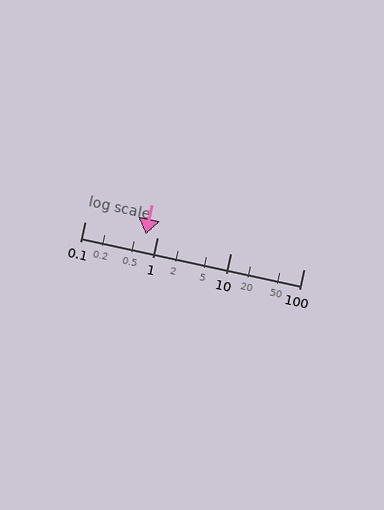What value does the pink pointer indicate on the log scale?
The pointer indicates approximately 0.69.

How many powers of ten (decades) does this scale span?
The scale spans 3 decades, from 0.1 to 100.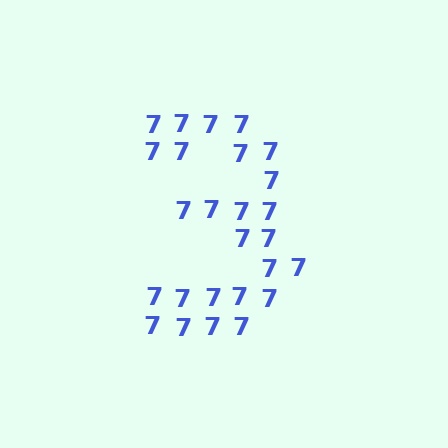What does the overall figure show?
The overall figure shows the digit 3.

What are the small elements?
The small elements are digit 7's.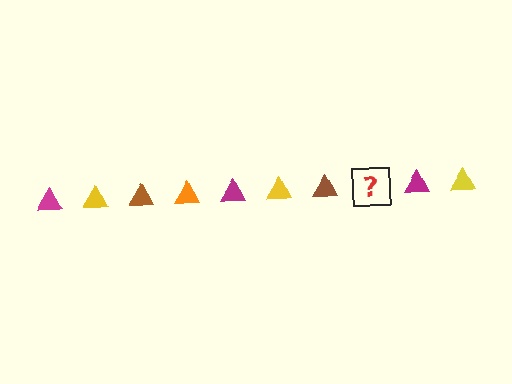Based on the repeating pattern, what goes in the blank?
The blank should be an orange triangle.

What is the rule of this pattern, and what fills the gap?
The rule is that the pattern cycles through magenta, yellow, brown, orange triangles. The gap should be filled with an orange triangle.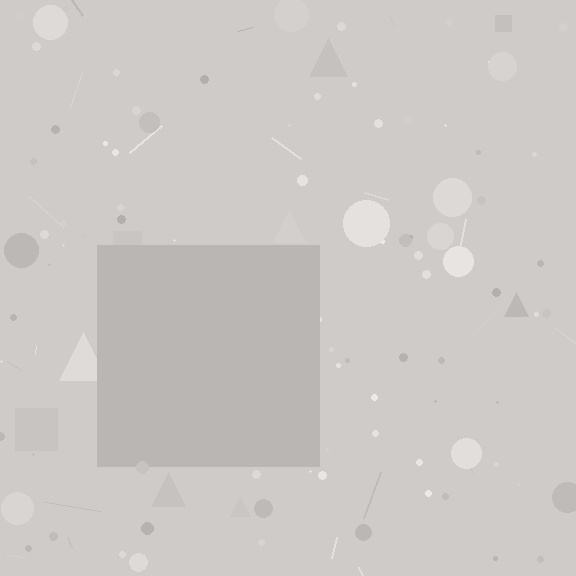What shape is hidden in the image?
A square is hidden in the image.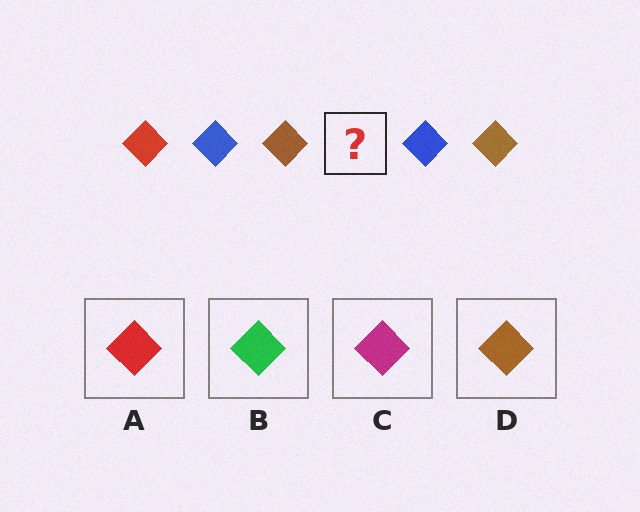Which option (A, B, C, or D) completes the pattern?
A.